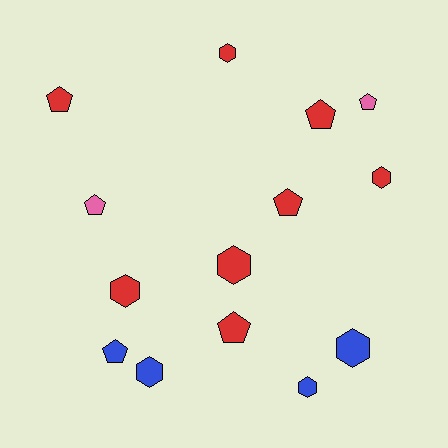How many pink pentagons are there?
There are 2 pink pentagons.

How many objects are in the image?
There are 14 objects.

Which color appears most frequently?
Red, with 8 objects.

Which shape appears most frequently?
Pentagon, with 7 objects.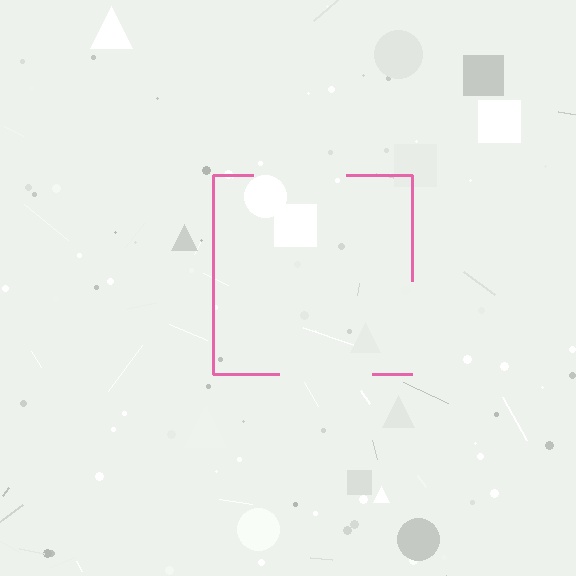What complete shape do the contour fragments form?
The contour fragments form a square.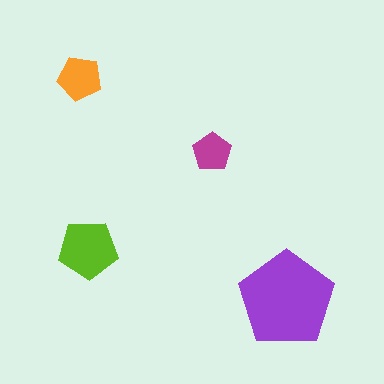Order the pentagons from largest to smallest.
the purple one, the lime one, the orange one, the magenta one.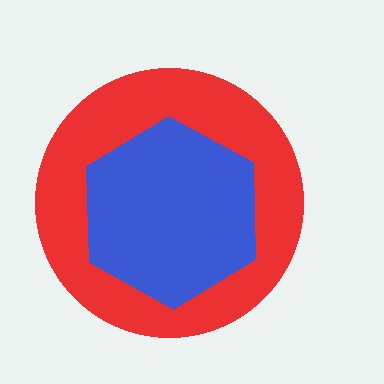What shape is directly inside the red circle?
The blue hexagon.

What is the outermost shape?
The red circle.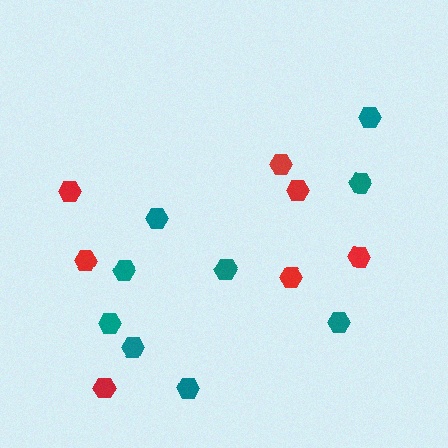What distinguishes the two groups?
There are 2 groups: one group of red hexagons (7) and one group of teal hexagons (9).